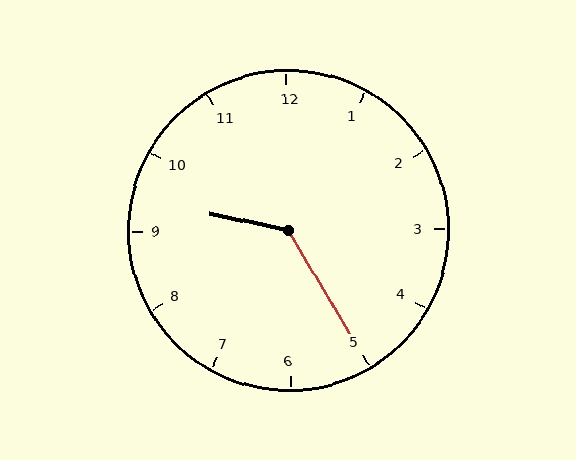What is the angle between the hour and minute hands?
Approximately 132 degrees.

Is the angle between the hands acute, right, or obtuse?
It is obtuse.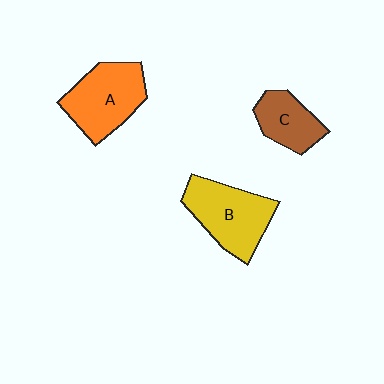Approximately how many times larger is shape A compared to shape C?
Approximately 1.6 times.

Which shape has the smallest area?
Shape C (brown).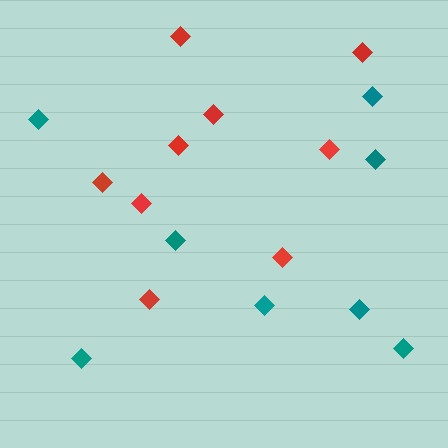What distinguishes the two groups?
There are 2 groups: one group of red diamonds (9) and one group of teal diamonds (8).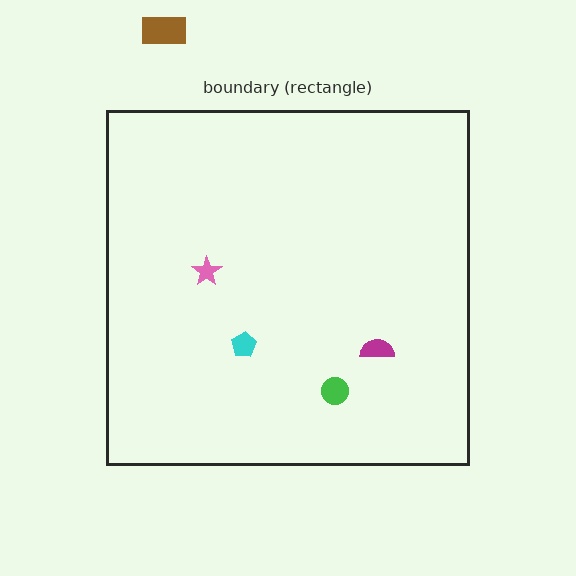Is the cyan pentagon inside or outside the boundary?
Inside.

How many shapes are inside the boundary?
4 inside, 1 outside.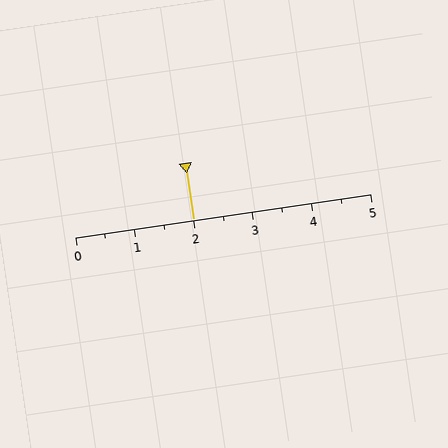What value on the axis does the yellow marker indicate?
The marker indicates approximately 2.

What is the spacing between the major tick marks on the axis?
The major ticks are spaced 1 apart.